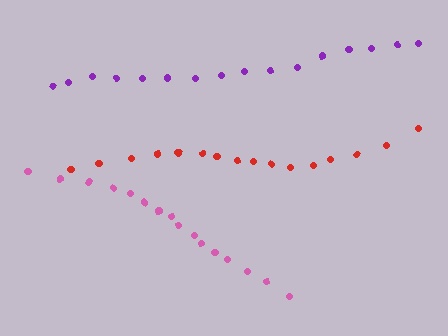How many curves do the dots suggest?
There are 3 distinct paths.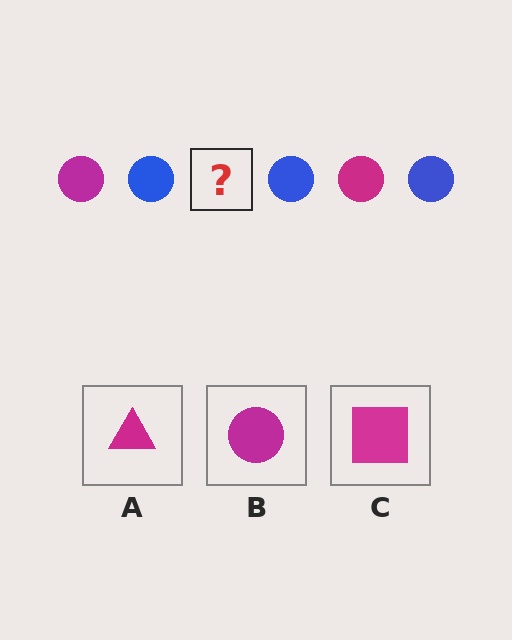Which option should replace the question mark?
Option B.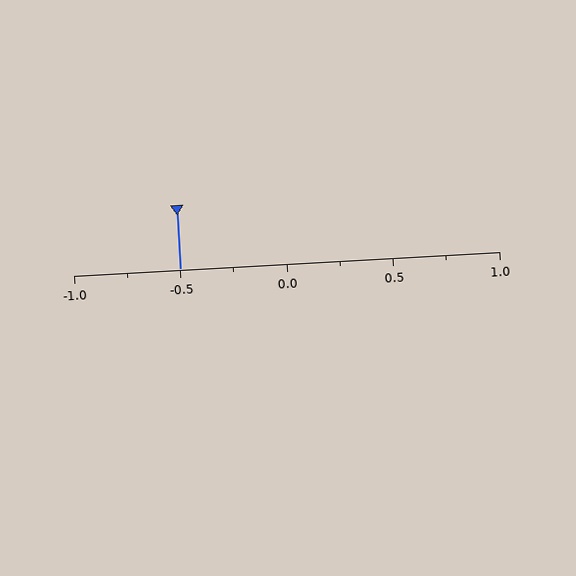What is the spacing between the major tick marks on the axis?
The major ticks are spaced 0.5 apart.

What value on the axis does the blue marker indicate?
The marker indicates approximately -0.5.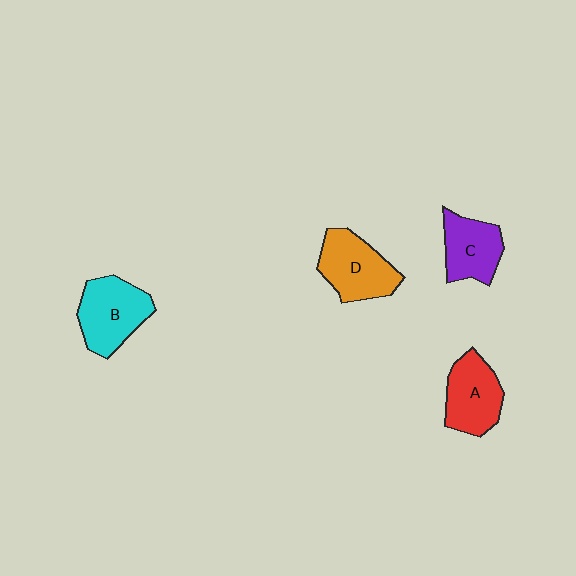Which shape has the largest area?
Shape B (cyan).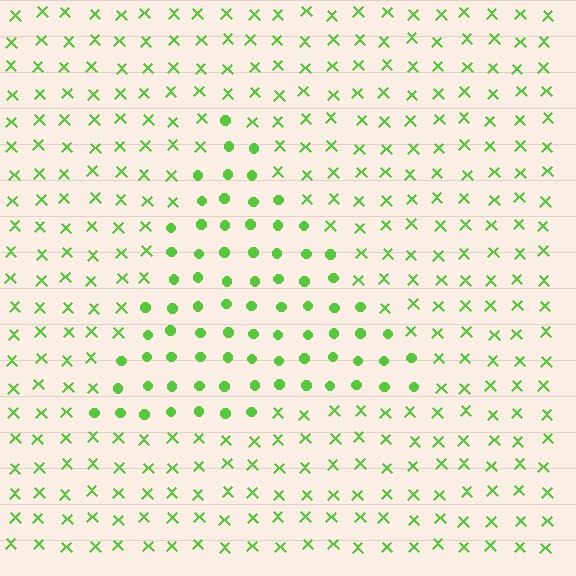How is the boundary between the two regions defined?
The boundary is defined by a change in element shape: circles inside vs. X marks outside. All elements share the same color and spacing.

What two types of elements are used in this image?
The image uses circles inside the triangle region and X marks outside it.